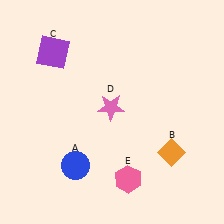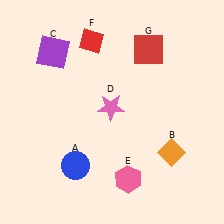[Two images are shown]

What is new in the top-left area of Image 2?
A red diamond (F) was added in the top-left area of Image 2.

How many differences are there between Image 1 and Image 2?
There are 2 differences between the two images.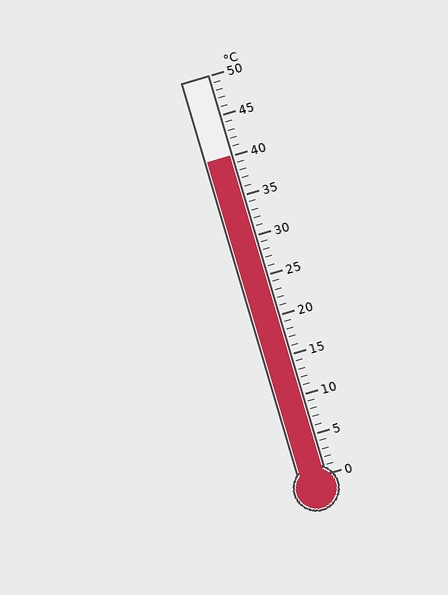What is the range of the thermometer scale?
The thermometer scale ranges from 0°C to 50°C.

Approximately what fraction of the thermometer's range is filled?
The thermometer is filled to approximately 80% of its range.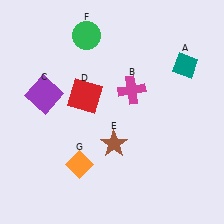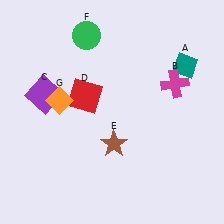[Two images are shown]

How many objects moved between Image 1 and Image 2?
2 objects moved between the two images.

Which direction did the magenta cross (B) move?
The magenta cross (B) moved right.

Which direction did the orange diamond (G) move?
The orange diamond (G) moved up.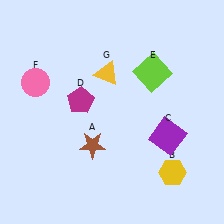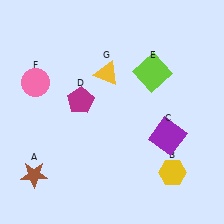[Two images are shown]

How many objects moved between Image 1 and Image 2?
1 object moved between the two images.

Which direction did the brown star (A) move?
The brown star (A) moved left.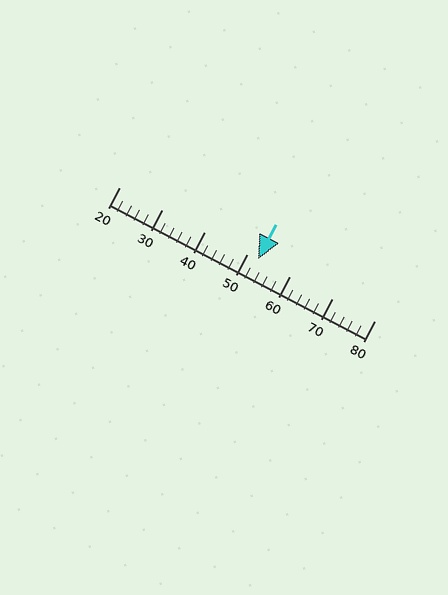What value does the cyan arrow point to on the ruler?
The cyan arrow points to approximately 53.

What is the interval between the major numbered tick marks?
The major tick marks are spaced 10 units apart.